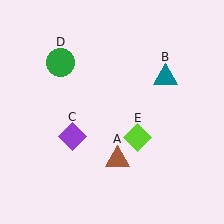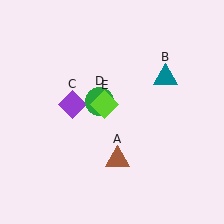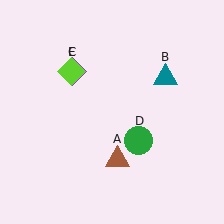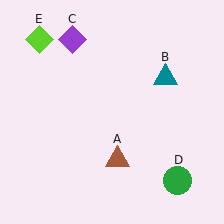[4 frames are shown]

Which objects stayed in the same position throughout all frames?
Brown triangle (object A) and teal triangle (object B) remained stationary.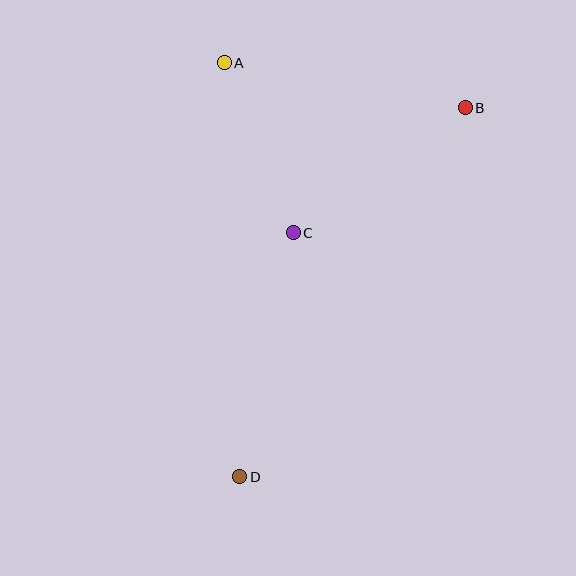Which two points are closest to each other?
Points A and C are closest to each other.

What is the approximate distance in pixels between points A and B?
The distance between A and B is approximately 245 pixels.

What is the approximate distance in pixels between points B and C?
The distance between B and C is approximately 213 pixels.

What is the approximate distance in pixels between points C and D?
The distance between C and D is approximately 250 pixels.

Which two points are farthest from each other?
Points B and D are farthest from each other.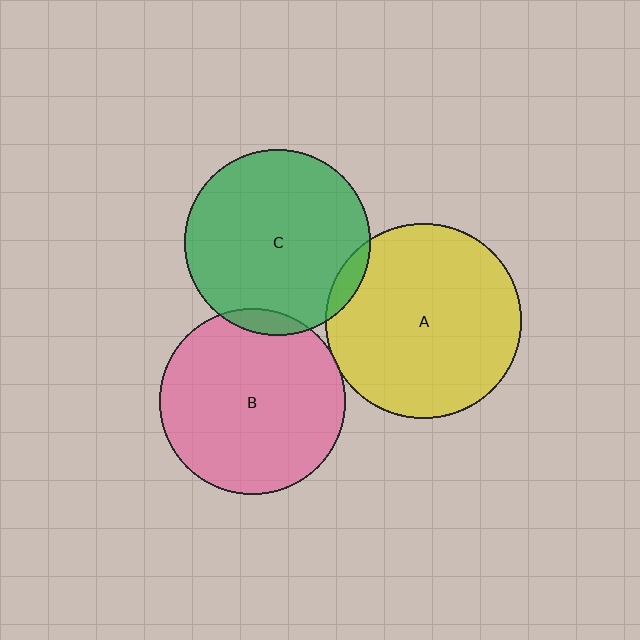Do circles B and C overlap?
Yes.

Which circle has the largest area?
Circle A (yellow).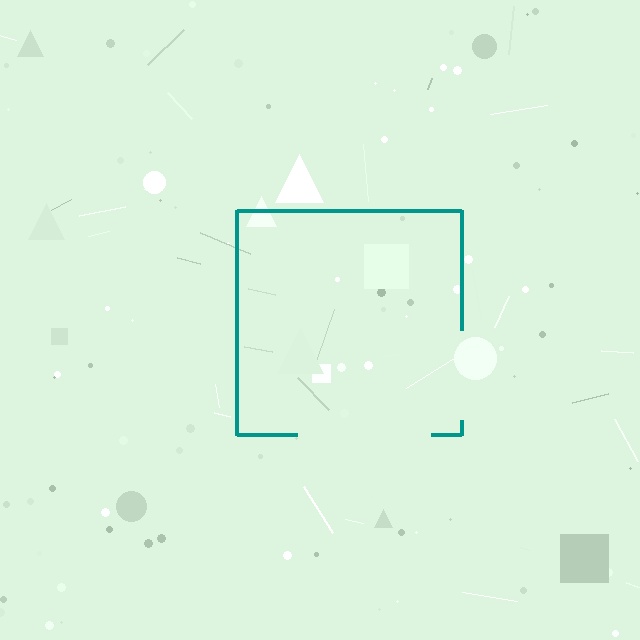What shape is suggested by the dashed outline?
The dashed outline suggests a square.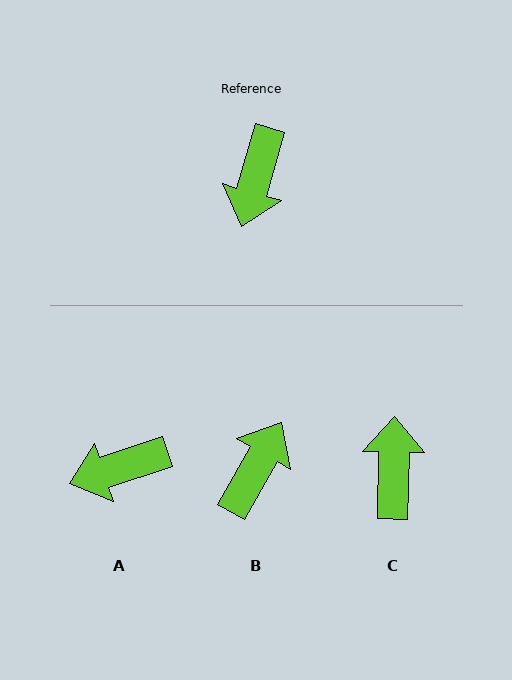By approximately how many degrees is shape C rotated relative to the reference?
Approximately 165 degrees clockwise.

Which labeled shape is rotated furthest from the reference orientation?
B, about 166 degrees away.